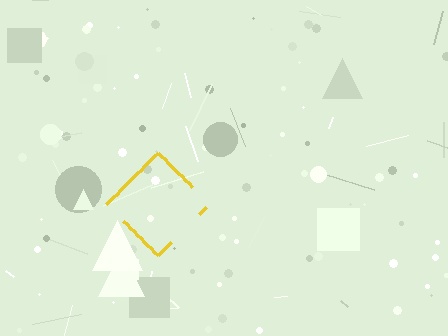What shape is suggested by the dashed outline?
The dashed outline suggests a diamond.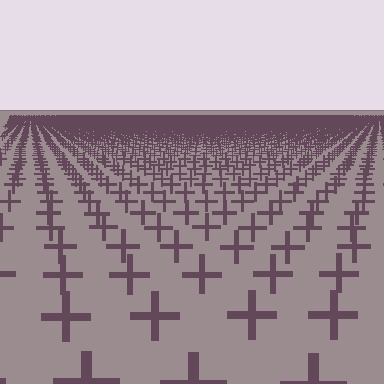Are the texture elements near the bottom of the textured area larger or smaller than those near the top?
Larger. Near the bottom, elements are closer to the viewer and appear at a bigger on-screen size.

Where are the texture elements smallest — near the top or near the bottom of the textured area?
Near the top.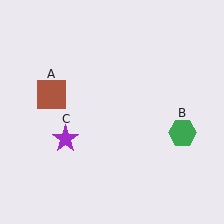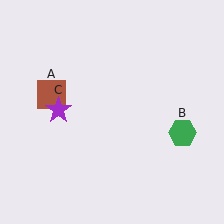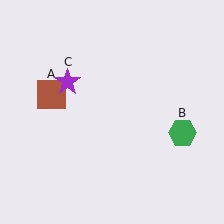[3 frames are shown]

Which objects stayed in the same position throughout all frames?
Brown square (object A) and green hexagon (object B) remained stationary.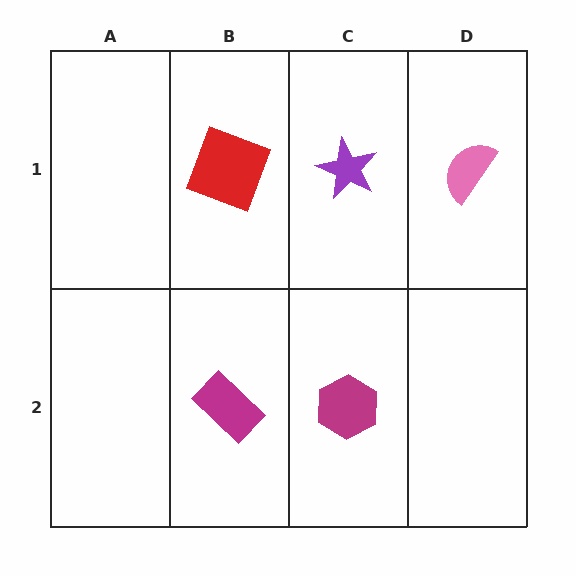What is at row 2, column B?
A magenta rectangle.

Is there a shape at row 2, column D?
No, that cell is empty.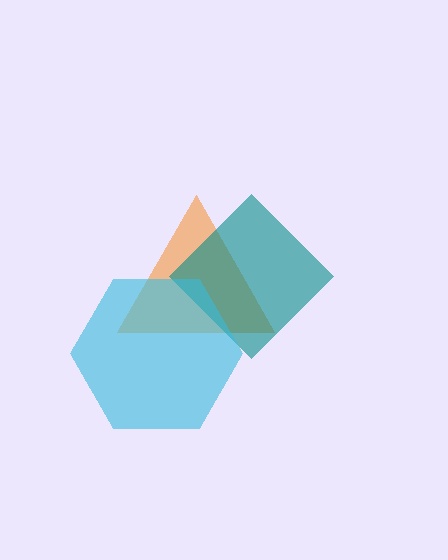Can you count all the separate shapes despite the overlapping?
Yes, there are 3 separate shapes.